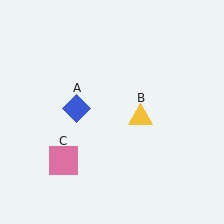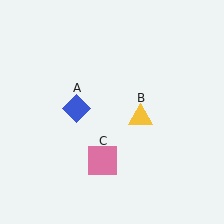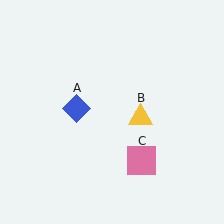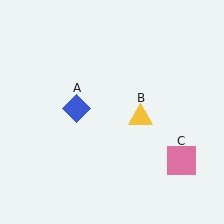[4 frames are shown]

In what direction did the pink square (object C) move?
The pink square (object C) moved right.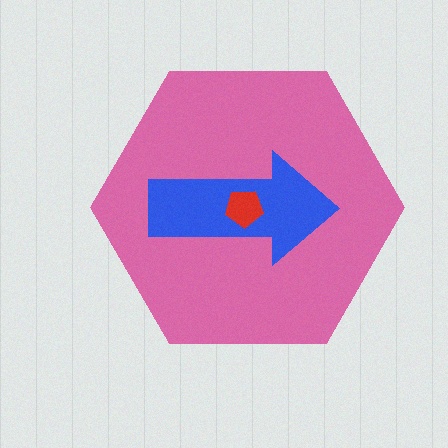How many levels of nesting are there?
3.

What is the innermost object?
The red pentagon.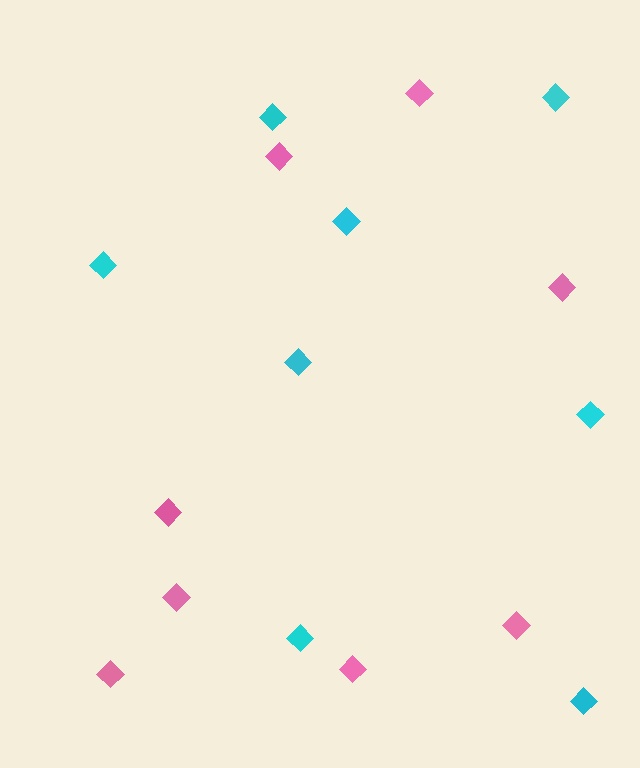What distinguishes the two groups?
There are 2 groups: one group of pink diamonds (8) and one group of cyan diamonds (8).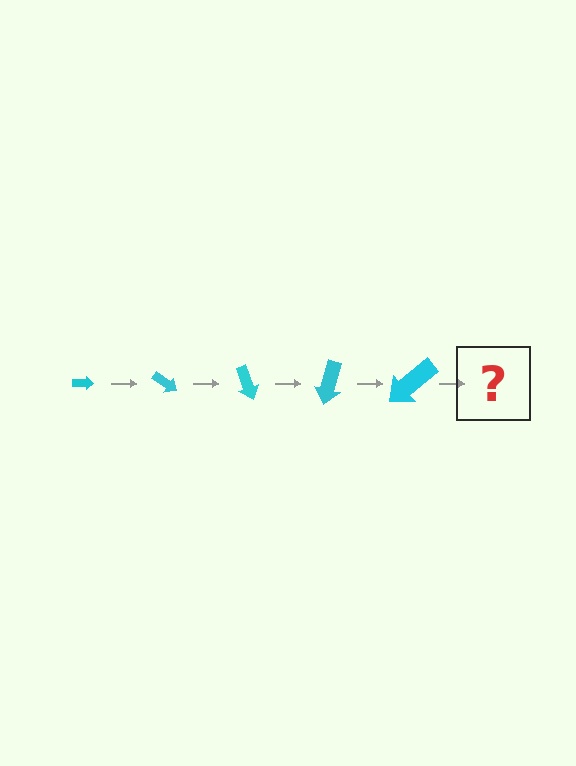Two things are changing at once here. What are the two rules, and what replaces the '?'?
The two rules are that the arrow grows larger each step and it rotates 35 degrees each step. The '?' should be an arrow, larger than the previous one and rotated 175 degrees from the start.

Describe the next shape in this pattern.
It should be an arrow, larger than the previous one and rotated 175 degrees from the start.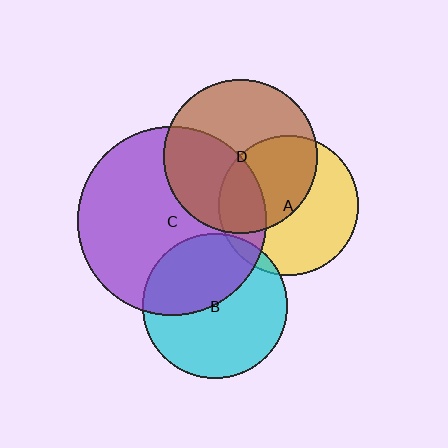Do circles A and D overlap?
Yes.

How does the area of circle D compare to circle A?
Approximately 1.2 times.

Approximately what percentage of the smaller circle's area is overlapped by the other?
Approximately 45%.